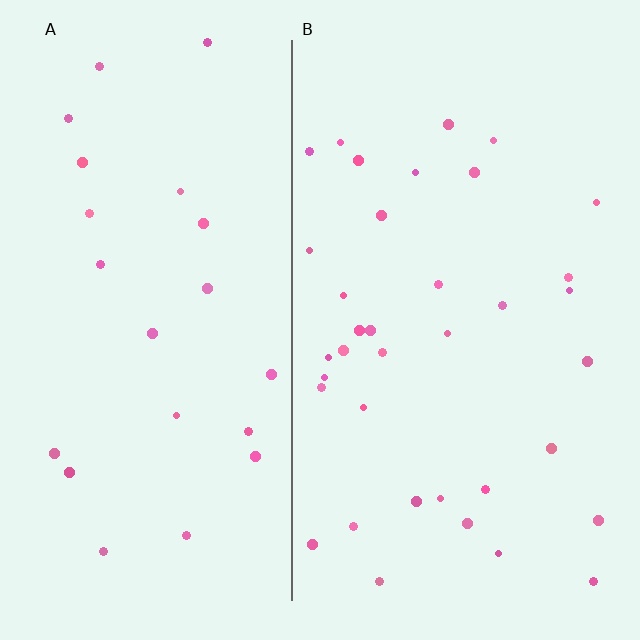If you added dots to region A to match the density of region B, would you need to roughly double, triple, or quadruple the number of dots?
Approximately double.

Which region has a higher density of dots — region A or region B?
B (the right).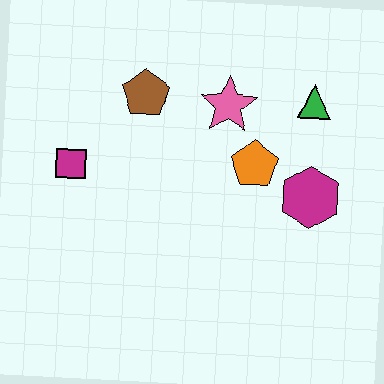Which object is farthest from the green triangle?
The magenta square is farthest from the green triangle.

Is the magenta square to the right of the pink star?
No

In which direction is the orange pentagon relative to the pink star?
The orange pentagon is below the pink star.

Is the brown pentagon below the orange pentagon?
No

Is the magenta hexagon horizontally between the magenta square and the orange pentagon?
No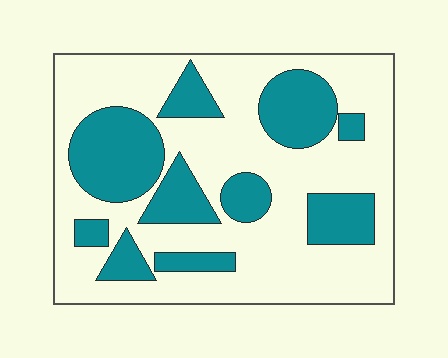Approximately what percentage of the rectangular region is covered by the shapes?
Approximately 35%.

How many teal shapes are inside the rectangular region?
10.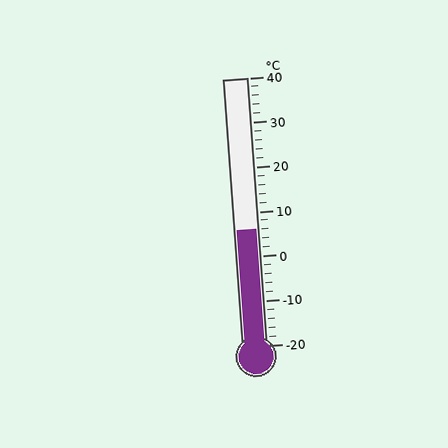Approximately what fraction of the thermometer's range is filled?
The thermometer is filled to approximately 45% of its range.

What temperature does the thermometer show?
The thermometer shows approximately 6°C.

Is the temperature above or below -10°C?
The temperature is above -10°C.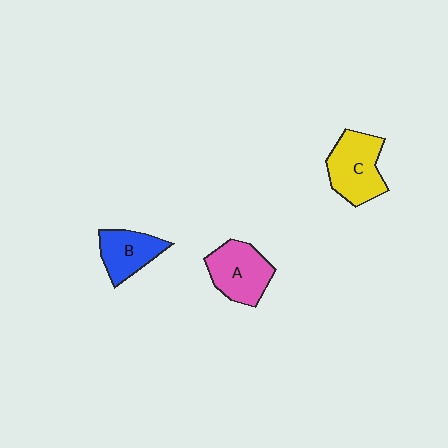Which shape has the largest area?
Shape C (yellow).